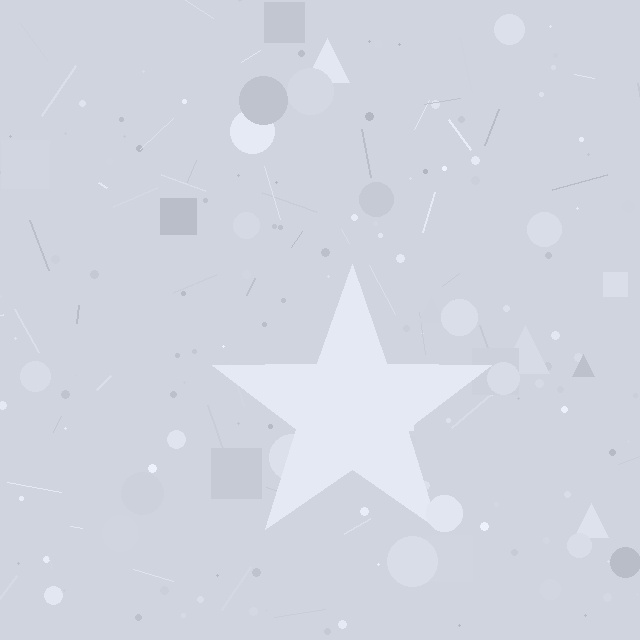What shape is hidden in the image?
A star is hidden in the image.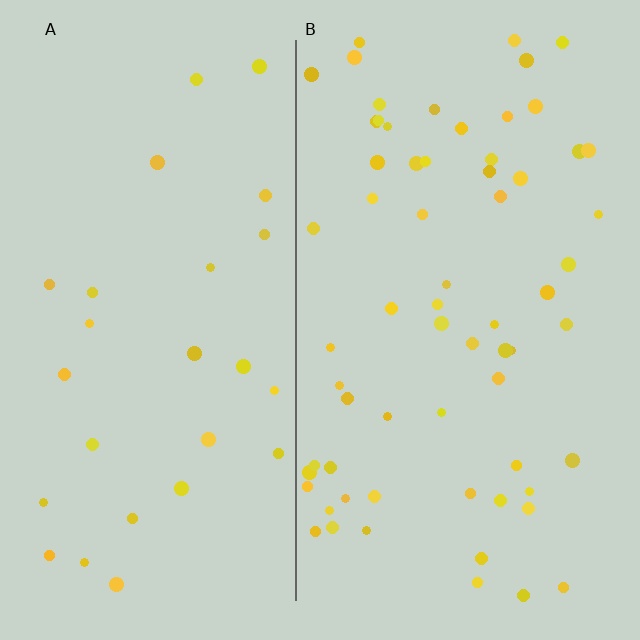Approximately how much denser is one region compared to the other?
Approximately 2.4× — region B over region A.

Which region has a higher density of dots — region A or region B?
B (the right).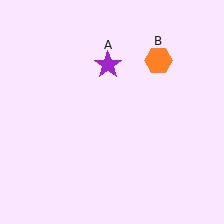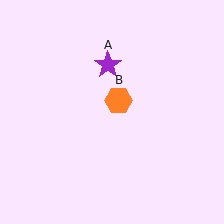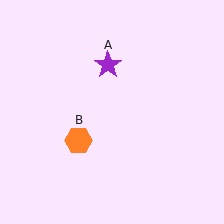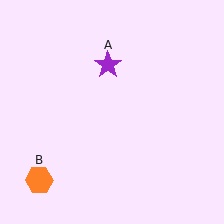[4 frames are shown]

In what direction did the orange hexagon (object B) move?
The orange hexagon (object B) moved down and to the left.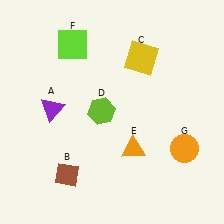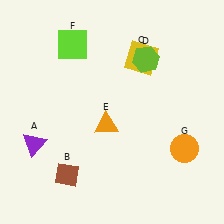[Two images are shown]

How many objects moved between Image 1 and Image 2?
3 objects moved between the two images.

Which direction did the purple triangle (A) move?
The purple triangle (A) moved down.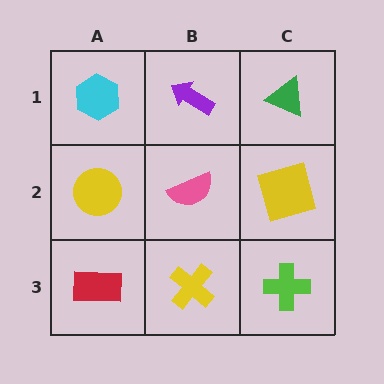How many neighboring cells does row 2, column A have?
3.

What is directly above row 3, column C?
A yellow square.